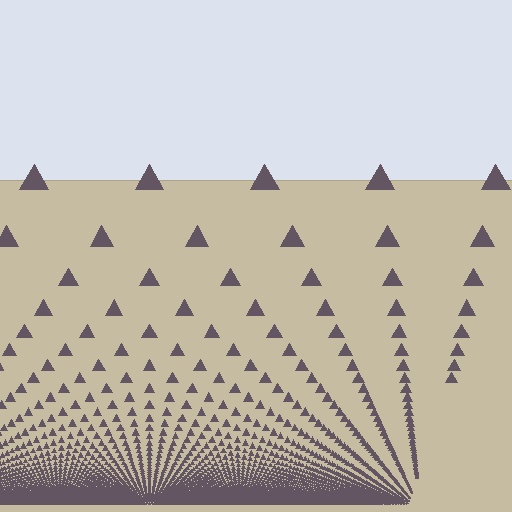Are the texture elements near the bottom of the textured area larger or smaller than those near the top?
Smaller. The gradient is inverted — elements near the bottom are smaller and denser.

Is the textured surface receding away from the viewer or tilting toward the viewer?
The surface appears to tilt toward the viewer. Texture elements get larger and sparser toward the top.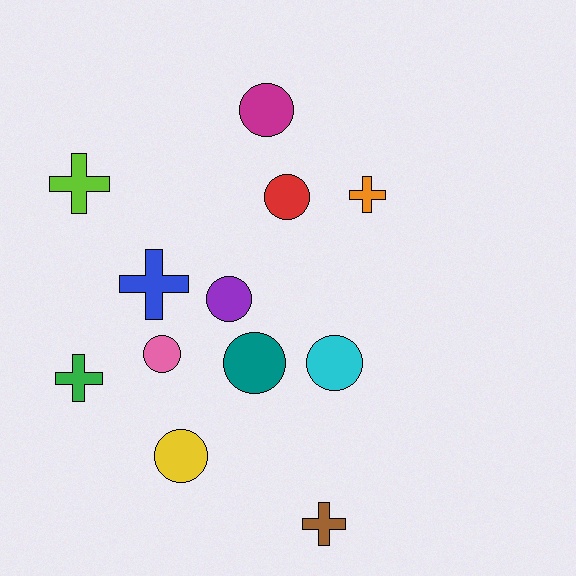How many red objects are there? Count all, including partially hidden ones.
There is 1 red object.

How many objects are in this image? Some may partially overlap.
There are 12 objects.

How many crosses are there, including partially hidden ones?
There are 5 crosses.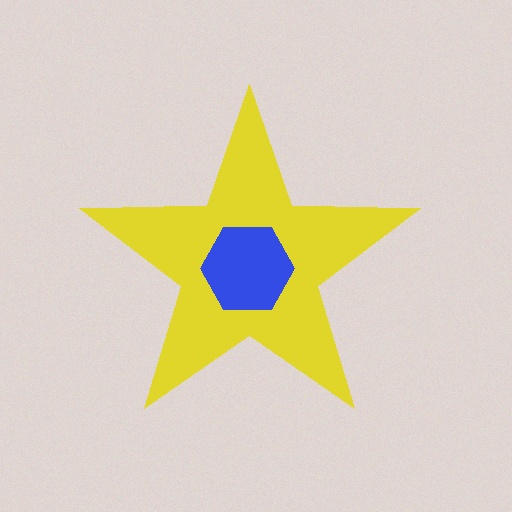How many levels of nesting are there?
2.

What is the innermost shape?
The blue hexagon.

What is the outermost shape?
The yellow star.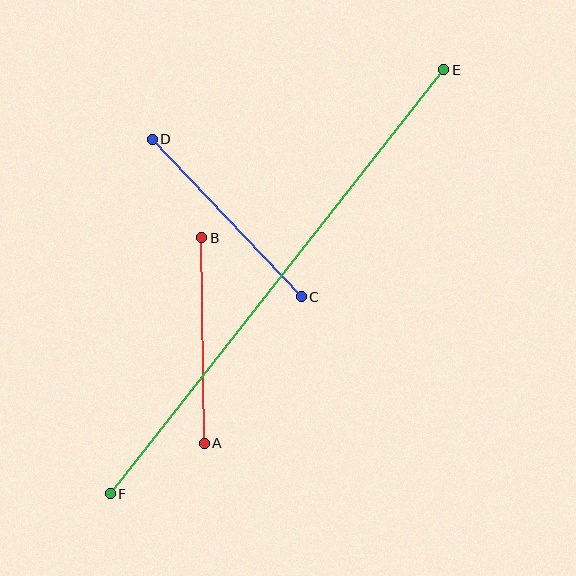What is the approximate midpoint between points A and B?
The midpoint is at approximately (203, 341) pixels.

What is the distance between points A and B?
The distance is approximately 206 pixels.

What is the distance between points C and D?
The distance is approximately 217 pixels.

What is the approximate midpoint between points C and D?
The midpoint is at approximately (227, 218) pixels.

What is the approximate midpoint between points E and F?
The midpoint is at approximately (277, 282) pixels.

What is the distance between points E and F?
The distance is approximately 540 pixels.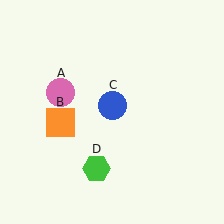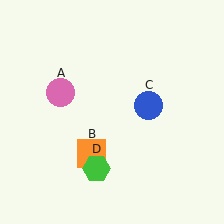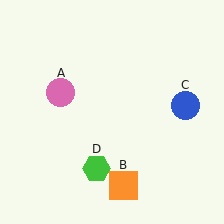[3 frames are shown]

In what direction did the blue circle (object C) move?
The blue circle (object C) moved right.